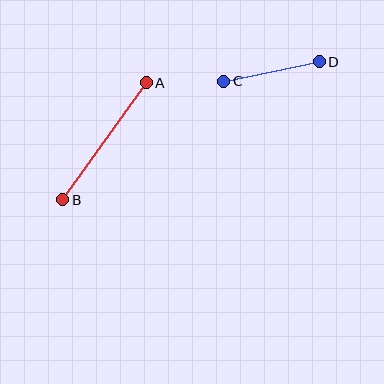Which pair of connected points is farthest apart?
Points A and B are farthest apart.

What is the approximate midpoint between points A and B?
The midpoint is at approximately (104, 141) pixels.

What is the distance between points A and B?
The distance is approximately 144 pixels.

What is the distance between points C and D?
The distance is approximately 98 pixels.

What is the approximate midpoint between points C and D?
The midpoint is at approximately (271, 72) pixels.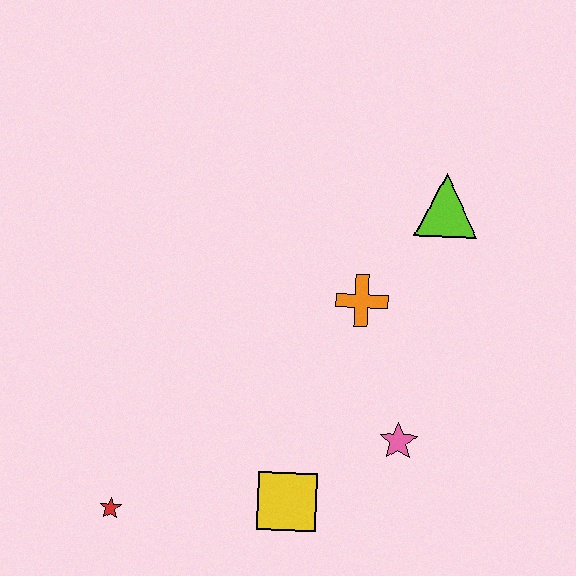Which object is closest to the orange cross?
The lime triangle is closest to the orange cross.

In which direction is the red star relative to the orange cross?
The red star is to the left of the orange cross.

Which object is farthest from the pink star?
The red star is farthest from the pink star.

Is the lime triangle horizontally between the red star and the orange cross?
No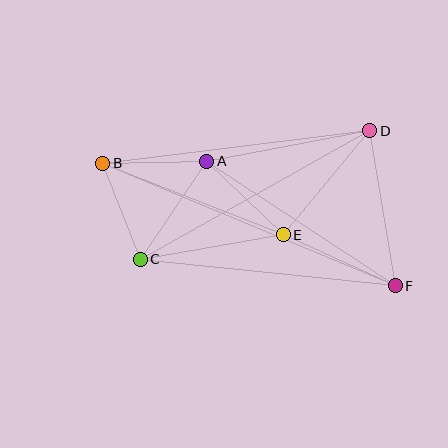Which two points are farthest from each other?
Points B and F are farthest from each other.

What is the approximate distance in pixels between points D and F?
The distance between D and F is approximately 157 pixels.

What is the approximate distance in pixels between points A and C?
The distance between A and C is approximately 119 pixels.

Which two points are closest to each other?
Points B and C are closest to each other.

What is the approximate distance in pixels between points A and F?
The distance between A and F is approximately 226 pixels.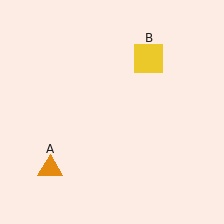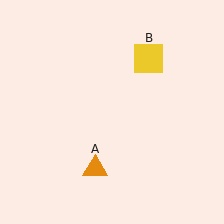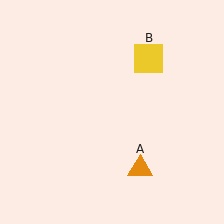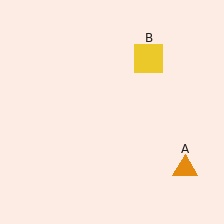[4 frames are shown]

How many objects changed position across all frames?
1 object changed position: orange triangle (object A).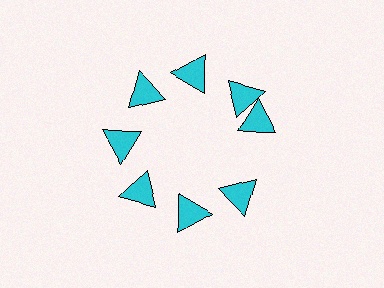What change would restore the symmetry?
The symmetry would be restored by rotating it back into even spacing with its neighbors so that all 8 triangles sit at equal angles and equal distance from the center.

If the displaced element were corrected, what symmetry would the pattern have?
It would have 8-fold rotational symmetry — the pattern would map onto itself every 45 degrees.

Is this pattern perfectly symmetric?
No. The 8 cyan triangles are arranged in a ring, but one element near the 3 o'clock position is rotated out of alignment along the ring, breaking the 8-fold rotational symmetry.